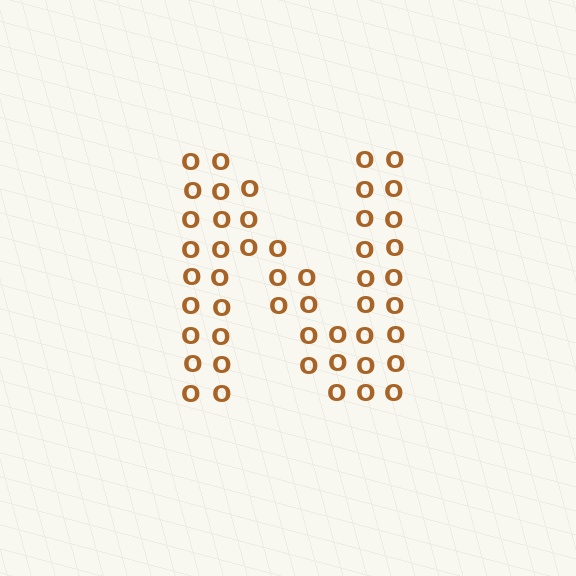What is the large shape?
The large shape is the letter N.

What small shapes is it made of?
It is made of small letter O's.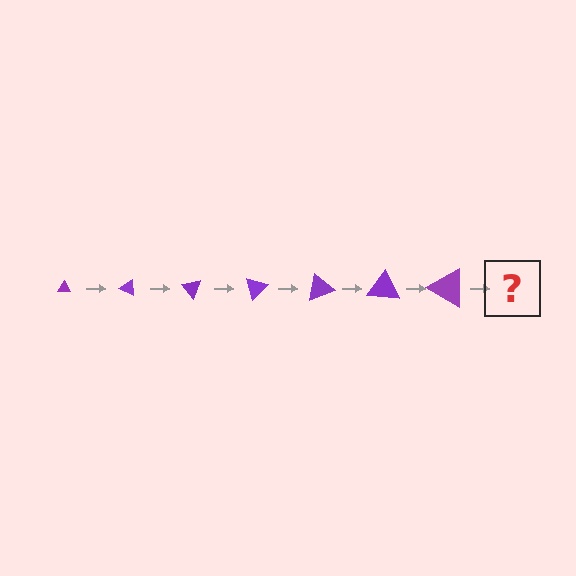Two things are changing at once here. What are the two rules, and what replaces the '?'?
The two rules are that the triangle grows larger each step and it rotates 25 degrees each step. The '?' should be a triangle, larger than the previous one and rotated 175 degrees from the start.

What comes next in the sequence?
The next element should be a triangle, larger than the previous one and rotated 175 degrees from the start.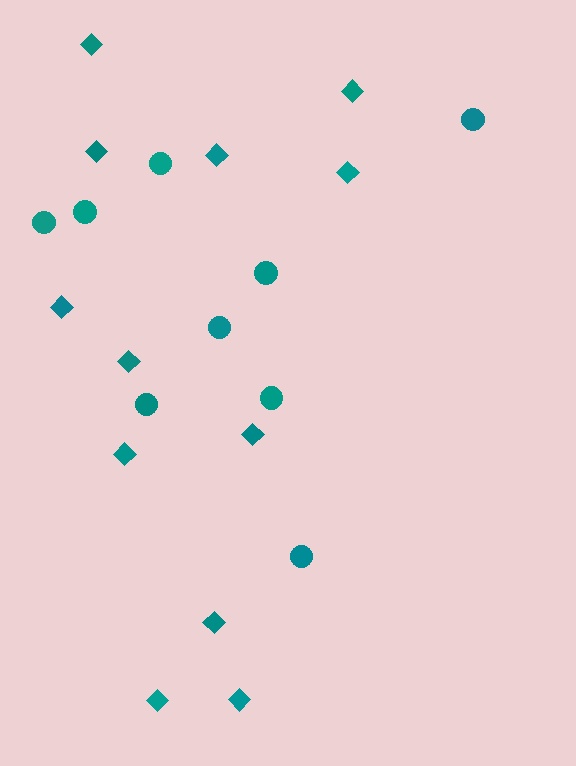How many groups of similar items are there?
There are 2 groups: one group of circles (9) and one group of diamonds (12).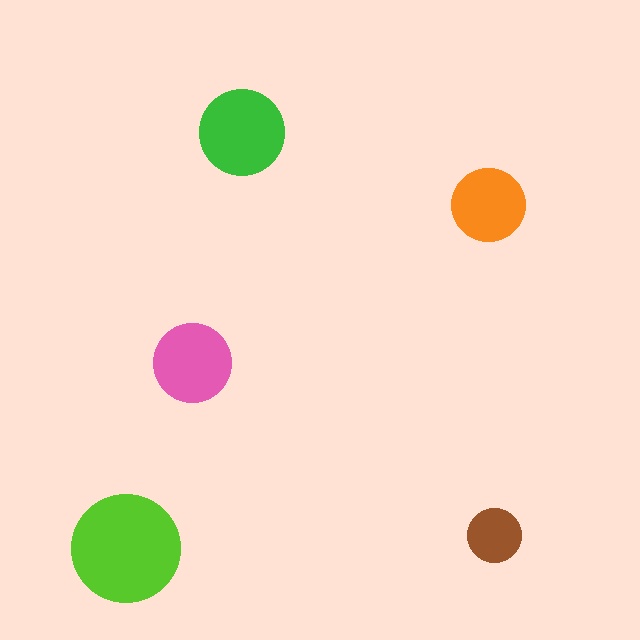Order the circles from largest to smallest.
the lime one, the green one, the pink one, the orange one, the brown one.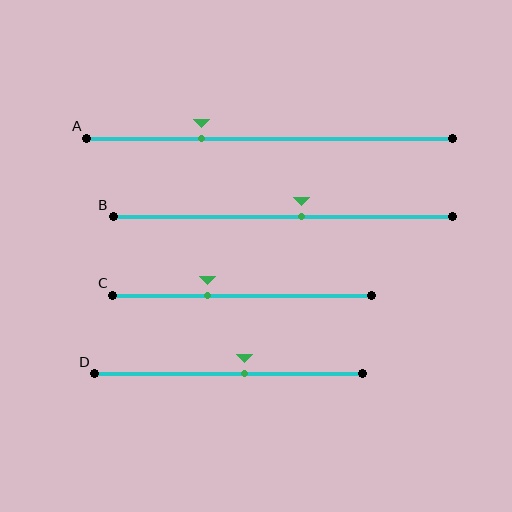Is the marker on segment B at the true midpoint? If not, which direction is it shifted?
No, the marker on segment B is shifted to the right by about 5% of the segment length.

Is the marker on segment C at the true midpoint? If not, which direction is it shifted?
No, the marker on segment C is shifted to the left by about 14% of the segment length.